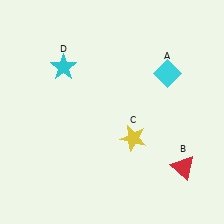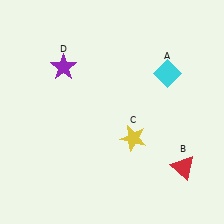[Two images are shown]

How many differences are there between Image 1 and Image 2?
There is 1 difference between the two images.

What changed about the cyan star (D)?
In Image 1, D is cyan. In Image 2, it changed to purple.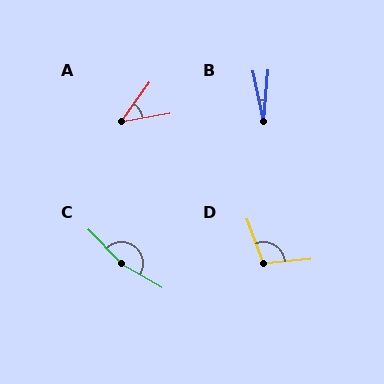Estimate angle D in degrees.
Approximately 105 degrees.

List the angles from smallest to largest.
B (16°), A (43°), D (105°), C (164°).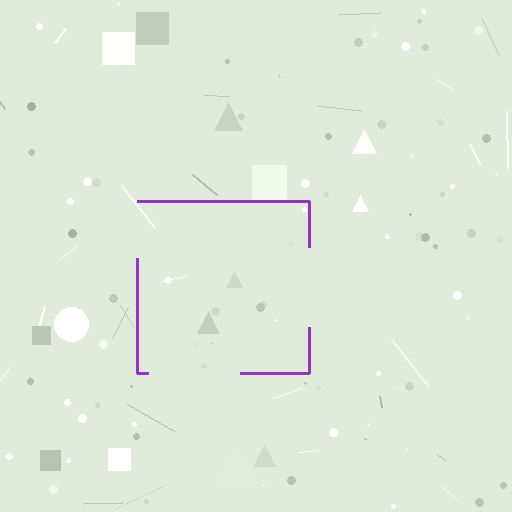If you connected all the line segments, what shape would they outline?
They would outline a square.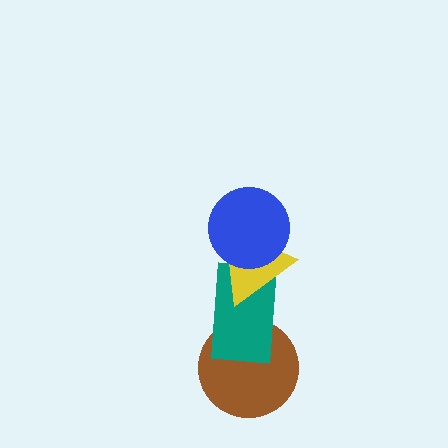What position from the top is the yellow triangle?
The yellow triangle is 2nd from the top.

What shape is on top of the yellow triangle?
The blue circle is on top of the yellow triangle.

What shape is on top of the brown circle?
The teal rectangle is on top of the brown circle.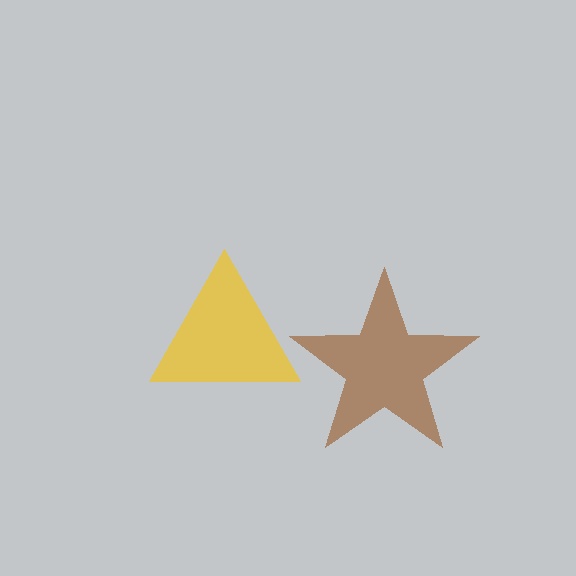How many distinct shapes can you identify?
There are 2 distinct shapes: a brown star, a yellow triangle.